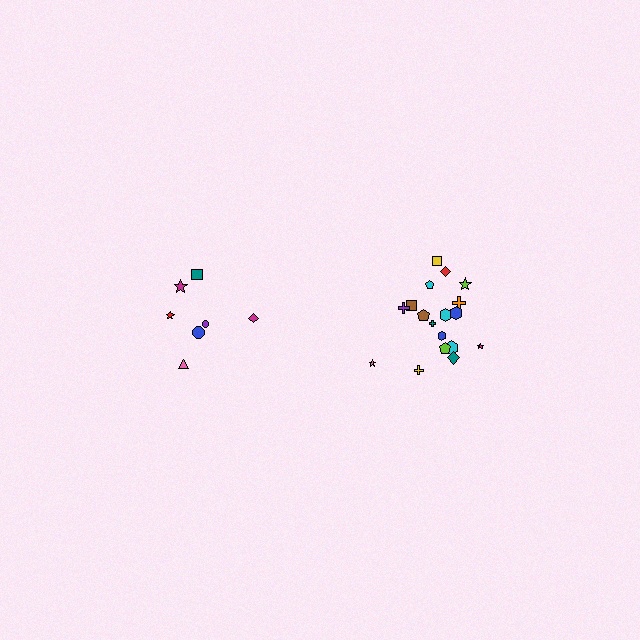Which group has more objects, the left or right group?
The right group.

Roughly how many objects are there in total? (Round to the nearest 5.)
Roughly 25 objects in total.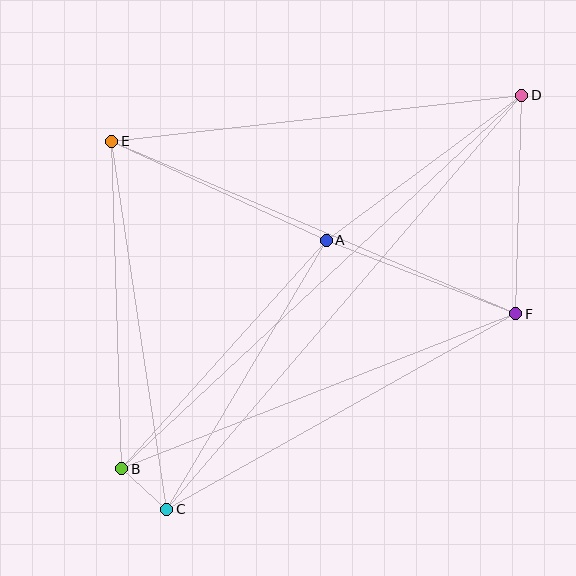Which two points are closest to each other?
Points B and C are closest to each other.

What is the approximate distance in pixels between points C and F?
The distance between C and F is approximately 400 pixels.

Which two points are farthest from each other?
Points B and D are farthest from each other.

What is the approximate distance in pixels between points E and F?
The distance between E and F is approximately 439 pixels.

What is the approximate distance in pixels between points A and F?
The distance between A and F is approximately 203 pixels.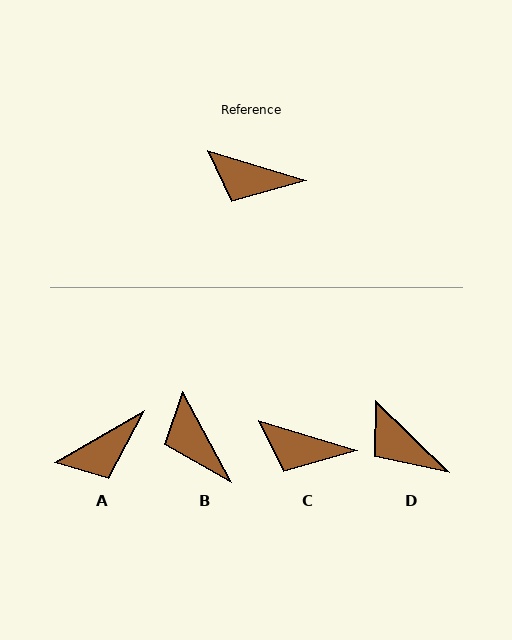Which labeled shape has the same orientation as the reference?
C.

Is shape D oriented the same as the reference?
No, it is off by about 27 degrees.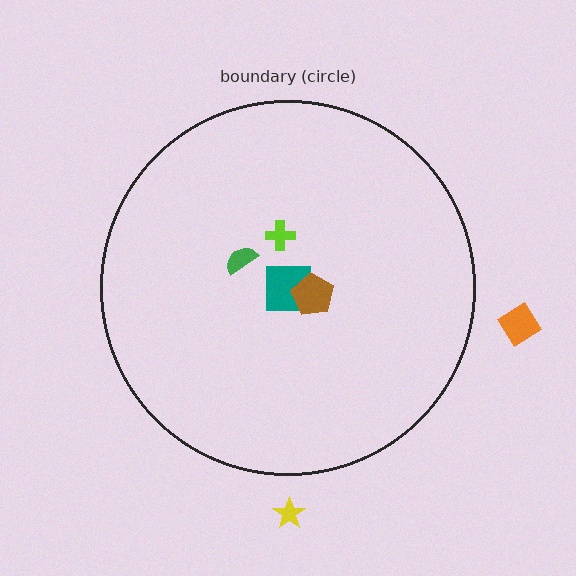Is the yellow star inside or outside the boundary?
Outside.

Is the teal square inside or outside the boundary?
Inside.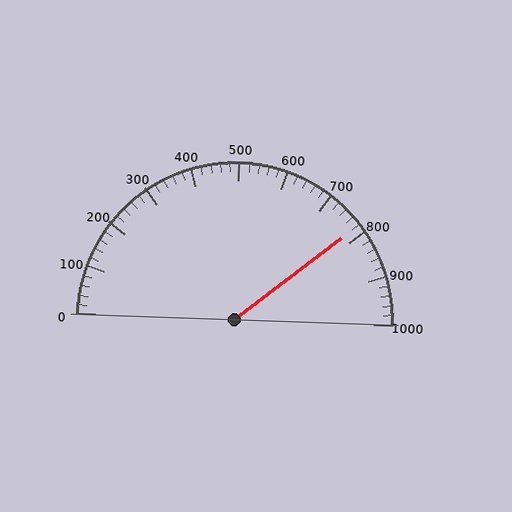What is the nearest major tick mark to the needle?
The nearest major tick mark is 800.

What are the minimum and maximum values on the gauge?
The gauge ranges from 0 to 1000.